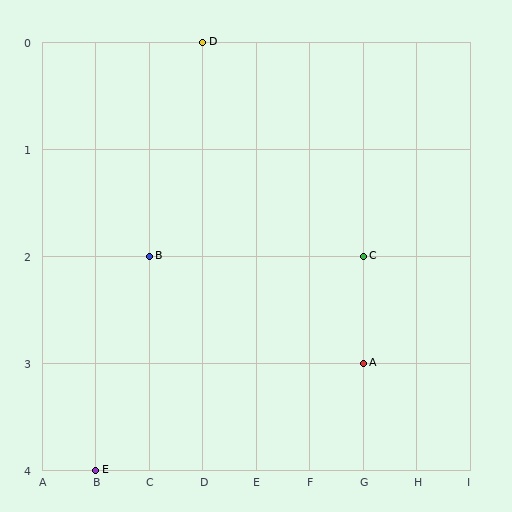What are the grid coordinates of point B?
Point B is at grid coordinates (C, 2).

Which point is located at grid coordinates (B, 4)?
Point E is at (B, 4).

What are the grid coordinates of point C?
Point C is at grid coordinates (G, 2).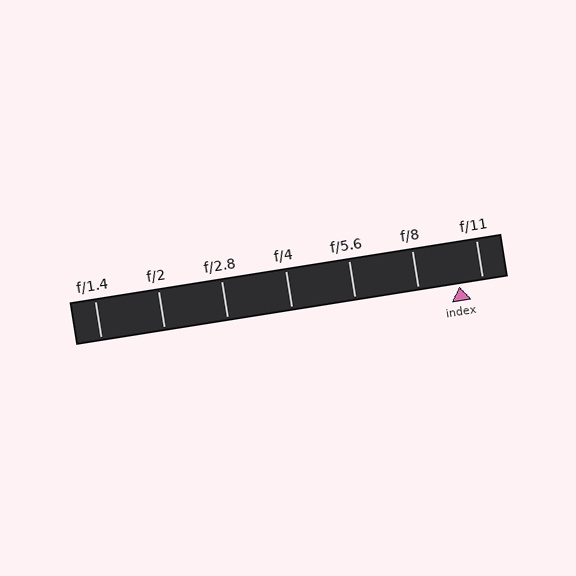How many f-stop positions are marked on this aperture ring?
There are 7 f-stop positions marked.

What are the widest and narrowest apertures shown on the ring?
The widest aperture shown is f/1.4 and the narrowest is f/11.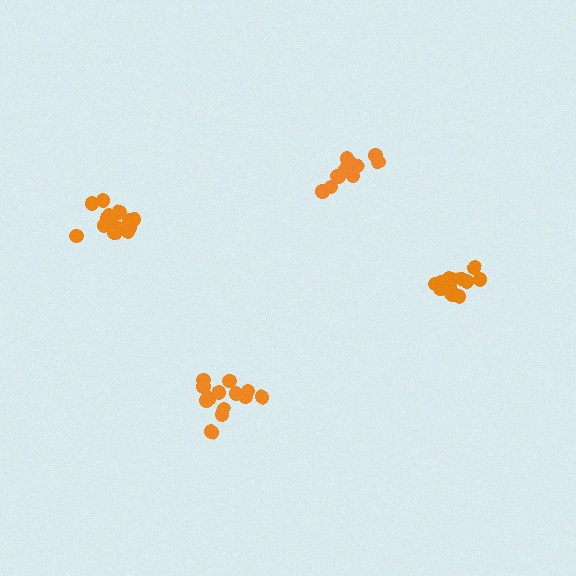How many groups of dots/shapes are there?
There are 4 groups.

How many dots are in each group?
Group 1: 13 dots, Group 2: 16 dots, Group 3: 15 dots, Group 4: 12 dots (56 total).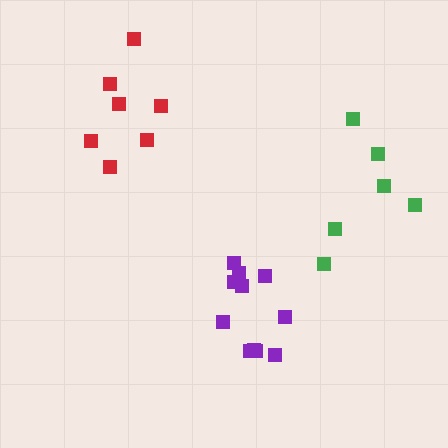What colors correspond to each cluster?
The clusters are colored: green, red, purple.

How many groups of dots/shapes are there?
There are 3 groups.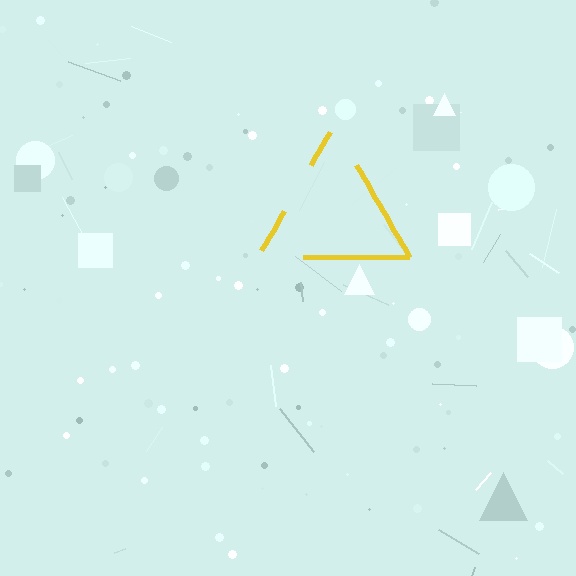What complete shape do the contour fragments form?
The contour fragments form a triangle.